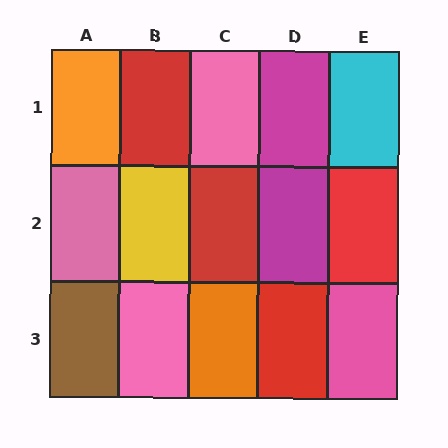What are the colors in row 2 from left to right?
Pink, yellow, red, magenta, red.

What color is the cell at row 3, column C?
Orange.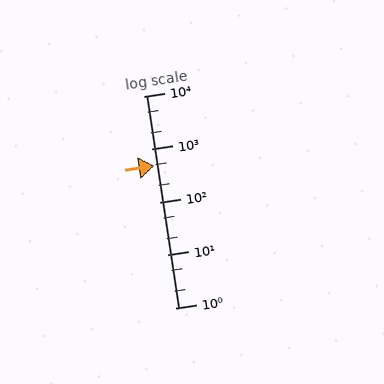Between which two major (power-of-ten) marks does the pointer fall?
The pointer is between 100 and 1000.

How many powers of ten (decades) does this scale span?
The scale spans 4 decades, from 1 to 10000.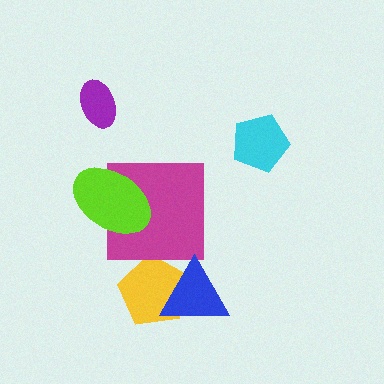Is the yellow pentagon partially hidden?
Yes, it is partially covered by another shape.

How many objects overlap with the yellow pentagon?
1 object overlaps with the yellow pentagon.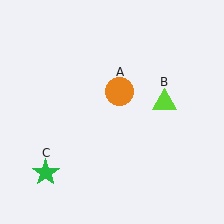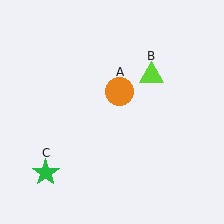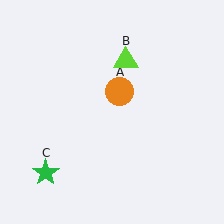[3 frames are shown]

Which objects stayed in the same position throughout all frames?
Orange circle (object A) and green star (object C) remained stationary.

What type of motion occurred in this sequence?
The lime triangle (object B) rotated counterclockwise around the center of the scene.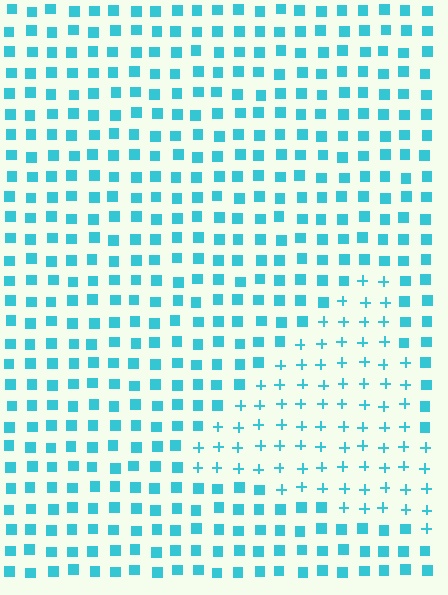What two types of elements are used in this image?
The image uses plus signs inside the triangle region and squares outside it.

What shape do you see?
I see a triangle.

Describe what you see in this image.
The image is filled with small cyan elements arranged in a uniform grid. A triangle-shaped region contains plus signs, while the surrounding area contains squares. The boundary is defined purely by the change in element shape.